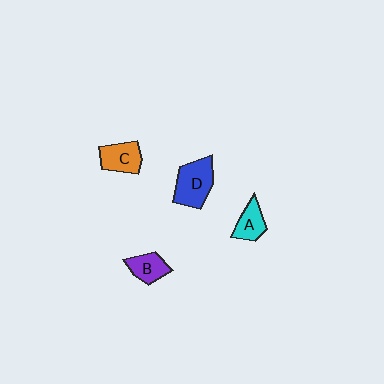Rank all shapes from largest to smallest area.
From largest to smallest: D (blue), C (orange), B (purple), A (cyan).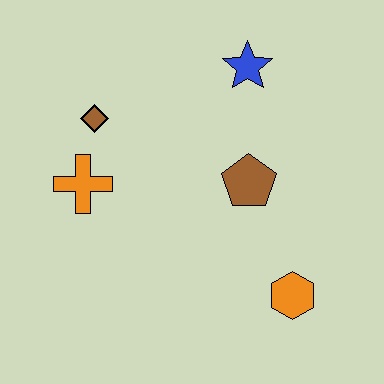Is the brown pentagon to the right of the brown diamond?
Yes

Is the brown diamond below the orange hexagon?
No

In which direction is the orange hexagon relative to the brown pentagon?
The orange hexagon is below the brown pentagon.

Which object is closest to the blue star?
The brown pentagon is closest to the blue star.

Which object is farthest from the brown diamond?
The orange hexagon is farthest from the brown diamond.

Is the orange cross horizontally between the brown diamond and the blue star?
No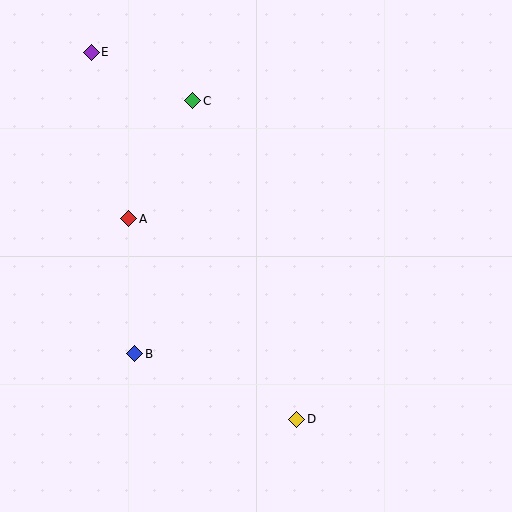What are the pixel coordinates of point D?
Point D is at (297, 419).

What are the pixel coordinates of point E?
Point E is at (91, 52).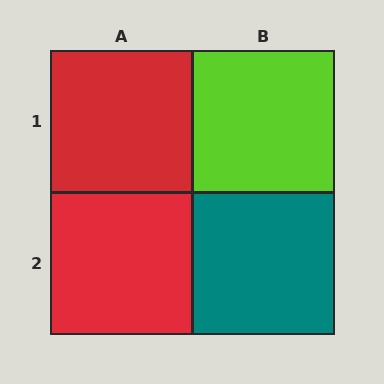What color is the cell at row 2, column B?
Teal.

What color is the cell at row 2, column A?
Red.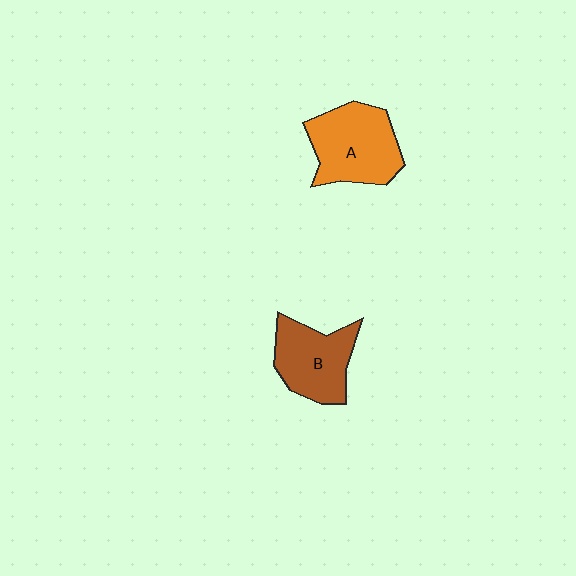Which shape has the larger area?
Shape A (orange).